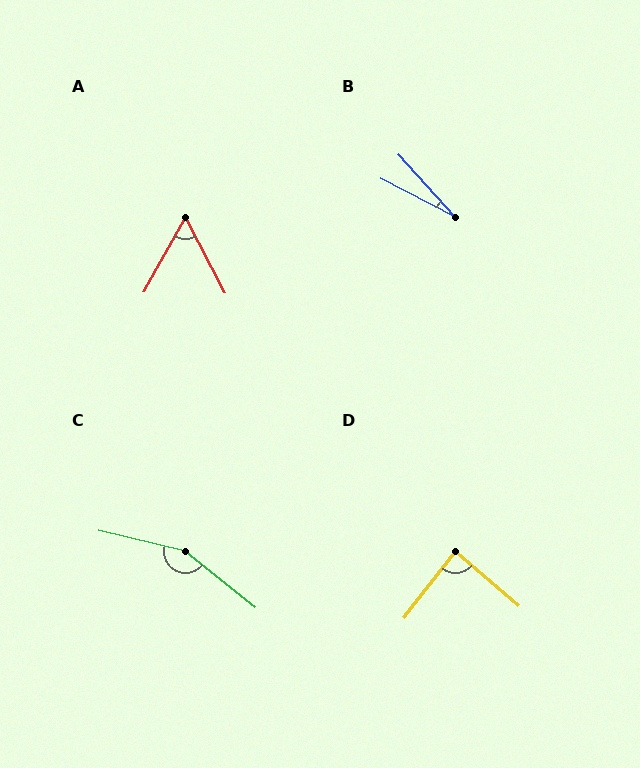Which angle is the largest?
C, at approximately 155 degrees.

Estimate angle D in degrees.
Approximately 87 degrees.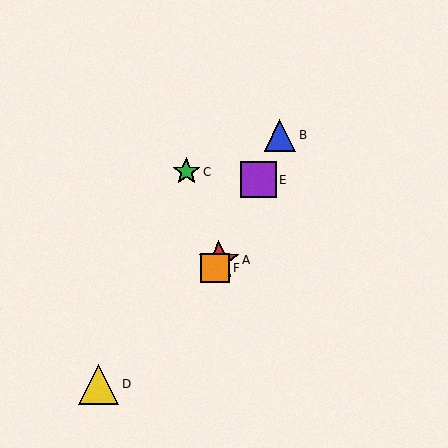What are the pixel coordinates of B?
Object B is at (280, 135).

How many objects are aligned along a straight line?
4 objects (A, B, E, F) are aligned along a straight line.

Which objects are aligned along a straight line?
Objects A, B, E, F are aligned along a straight line.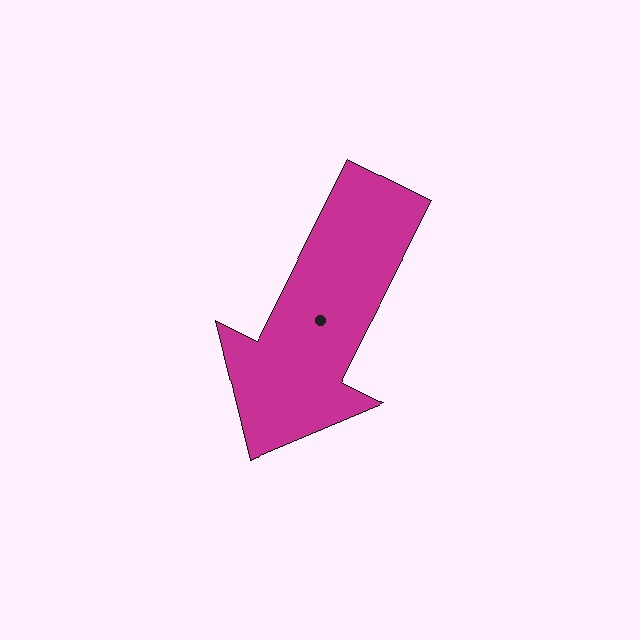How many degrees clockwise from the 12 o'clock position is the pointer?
Approximately 207 degrees.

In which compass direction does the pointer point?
Southwest.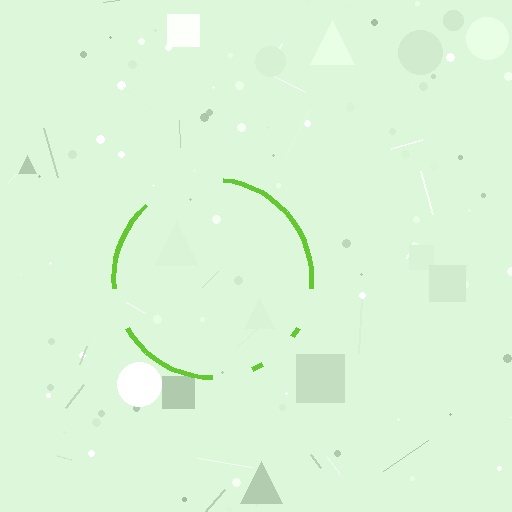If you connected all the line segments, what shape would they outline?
They would outline a circle.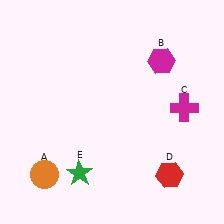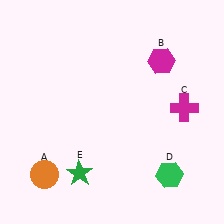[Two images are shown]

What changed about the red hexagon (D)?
In Image 1, D is red. In Image 2, it changed to green.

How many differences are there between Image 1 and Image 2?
There is 1 difference between the two images.